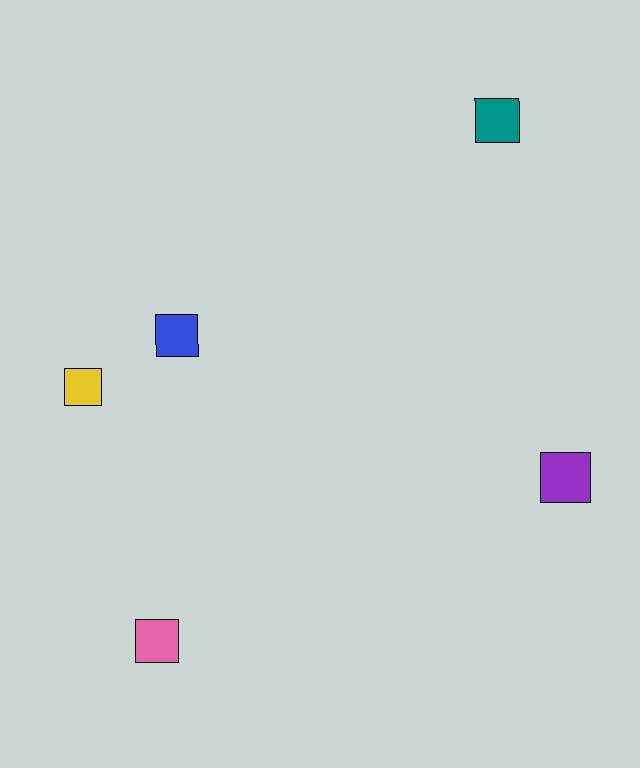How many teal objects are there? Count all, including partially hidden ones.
There is 1 teal object.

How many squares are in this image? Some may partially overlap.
There are 5 squares.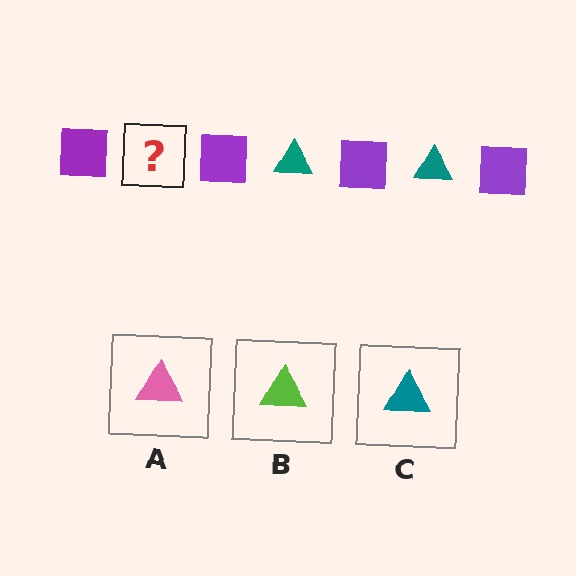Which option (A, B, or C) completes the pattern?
C.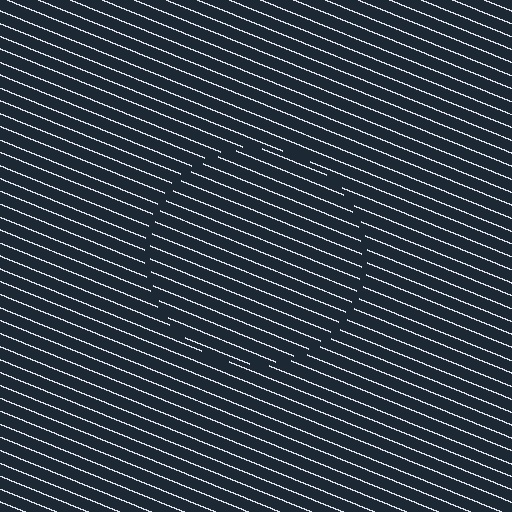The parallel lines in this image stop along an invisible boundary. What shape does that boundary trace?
An illusory circle. The interior of the shape contains the same grating, shifted by half a period — the contour is defined by the phase discontinuity where line-ends from the inner and outer gratings abut.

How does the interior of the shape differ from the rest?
The interior of the shape contains the same grating, shifted by half a period — the contour is defined by the phase discontinuity where line-ends from the inner and outer gratings abut.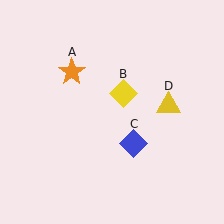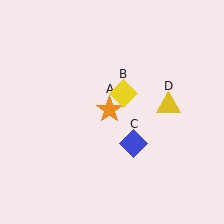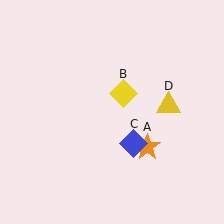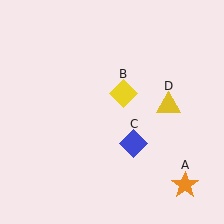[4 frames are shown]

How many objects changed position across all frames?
1 object changed position: orange star (object A).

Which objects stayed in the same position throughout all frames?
Yellow diamond (object B) and blue diamond (object C) and yellow triangle (object D) remained stationary.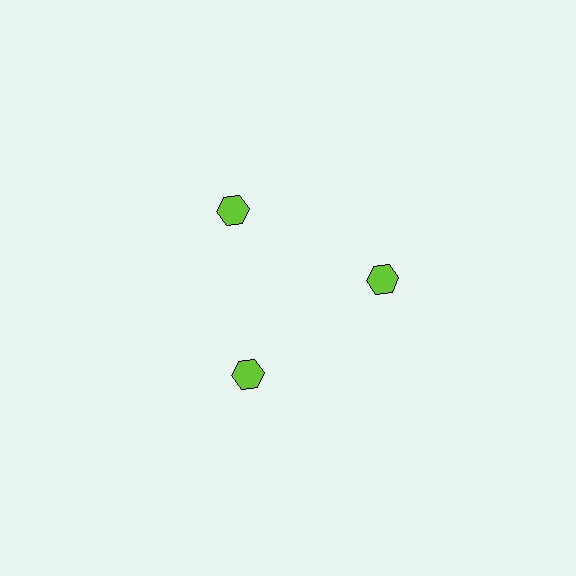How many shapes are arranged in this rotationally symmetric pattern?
There are 3 shapes, arranged in 3 groups of 1.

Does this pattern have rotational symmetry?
Yes, this pattern has 3-fold rotational symmetry. It looks the same after rotating 120 degrees around the center.